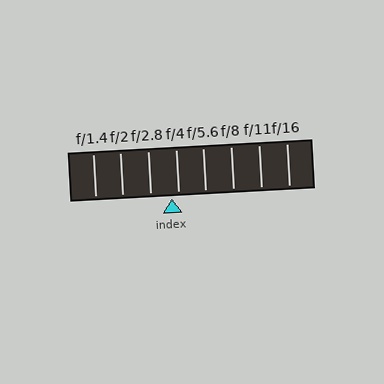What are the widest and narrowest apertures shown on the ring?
The widest aperture shown is f/1.4 and the narrowest is f/16.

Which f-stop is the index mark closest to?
The index mark is closest to f/4.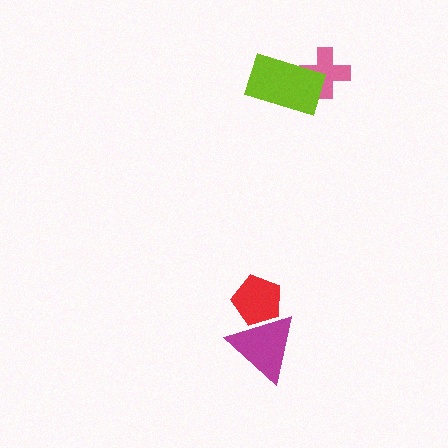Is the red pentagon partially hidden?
Yes, it is partially covered by another shape.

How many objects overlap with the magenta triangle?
1 object overlaps with the magenta triangle.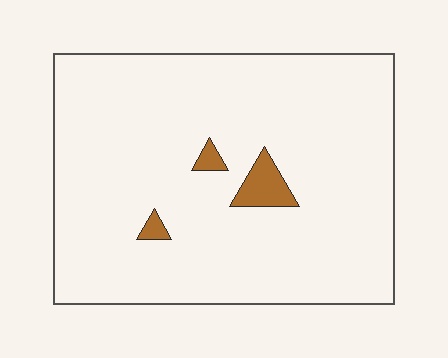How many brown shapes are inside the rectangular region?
3.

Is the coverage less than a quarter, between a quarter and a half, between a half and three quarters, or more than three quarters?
Less than a quarter.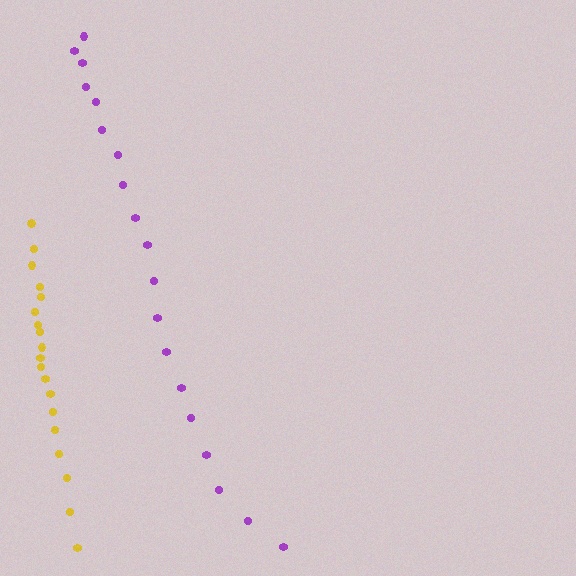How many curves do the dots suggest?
There are 2 distinct paths.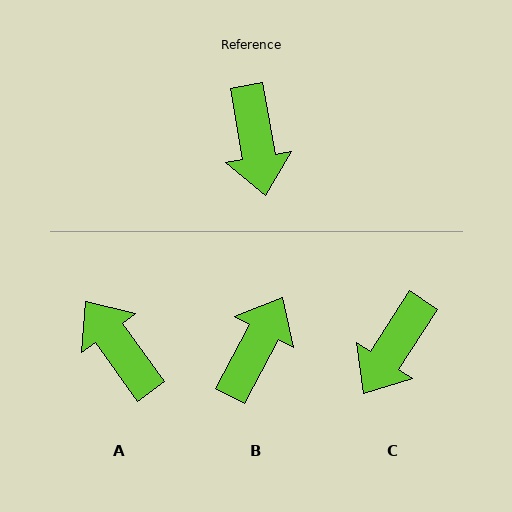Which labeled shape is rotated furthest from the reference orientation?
A, about 154 degrees away.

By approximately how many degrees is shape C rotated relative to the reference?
Approximately 43 degrees clockwise.